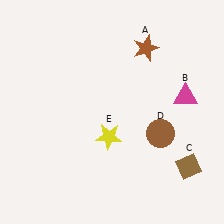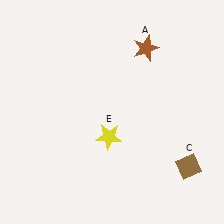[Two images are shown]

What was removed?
The brown circle (D), the magenta triangle (B) were removed in Image 2.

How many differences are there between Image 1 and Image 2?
There are 2 differences between the two images.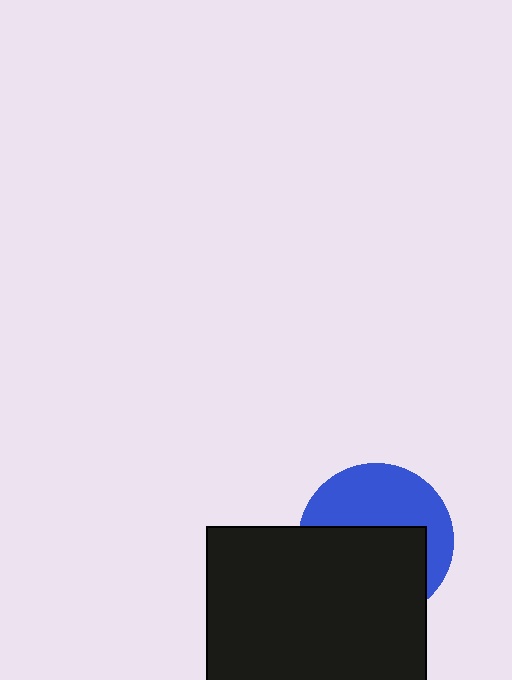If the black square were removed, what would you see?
You would see the complete blue circle.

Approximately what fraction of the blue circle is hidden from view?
Roughly 55% of the blue circle is hidden behind the black square.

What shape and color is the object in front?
The object in front is a black square.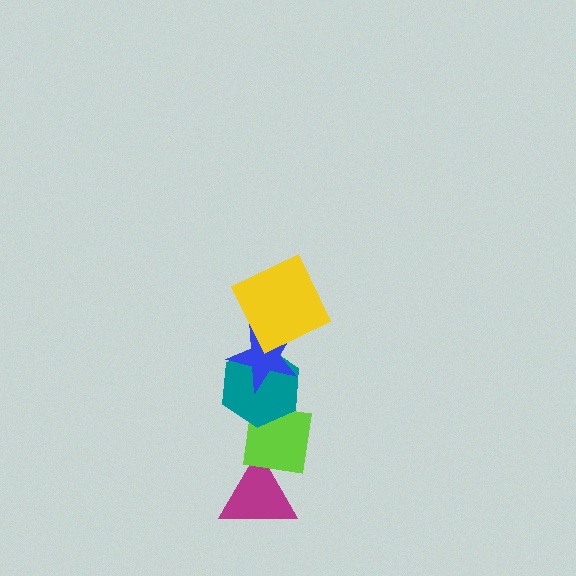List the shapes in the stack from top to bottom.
From top to bottom: the yellow square, the blue star, the teal hexagon, the lime square, the magenta triangle.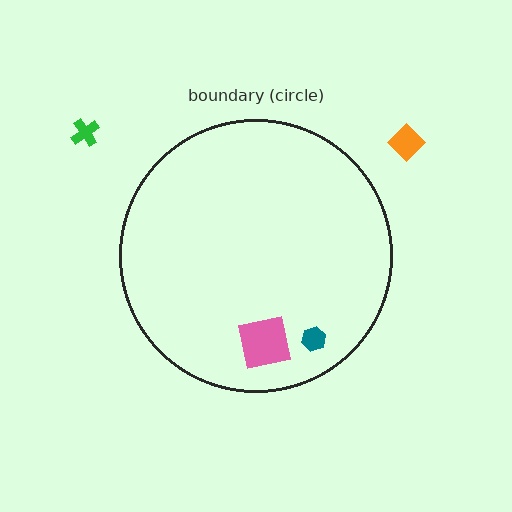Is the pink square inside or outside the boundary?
Inside.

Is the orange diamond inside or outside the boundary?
Outside.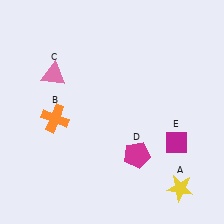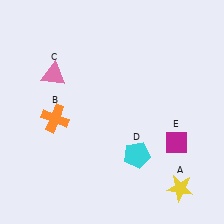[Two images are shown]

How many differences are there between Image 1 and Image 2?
There is 1 difference between the two images.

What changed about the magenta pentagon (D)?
In Image 1, D is magenta. In Image 2, it changed to cyan.